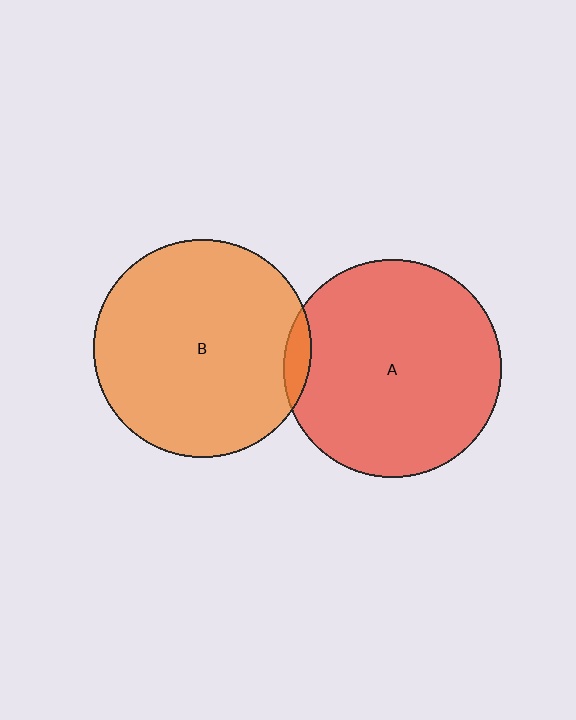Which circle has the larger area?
Circle B (orange).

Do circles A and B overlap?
Yes.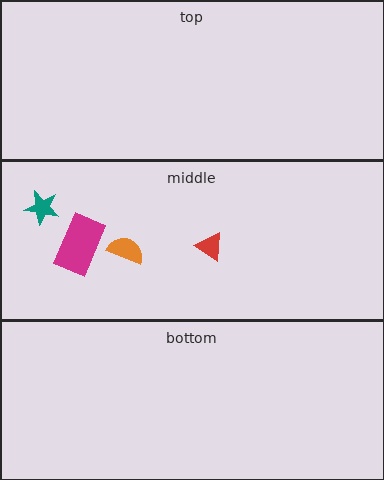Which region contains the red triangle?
The middle region.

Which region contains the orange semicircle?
The middle region.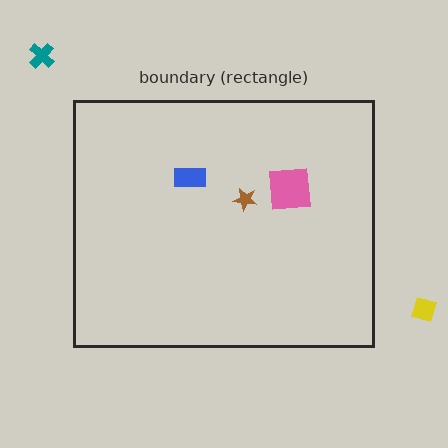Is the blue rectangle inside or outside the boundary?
Inside.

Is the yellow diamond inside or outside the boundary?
Outside.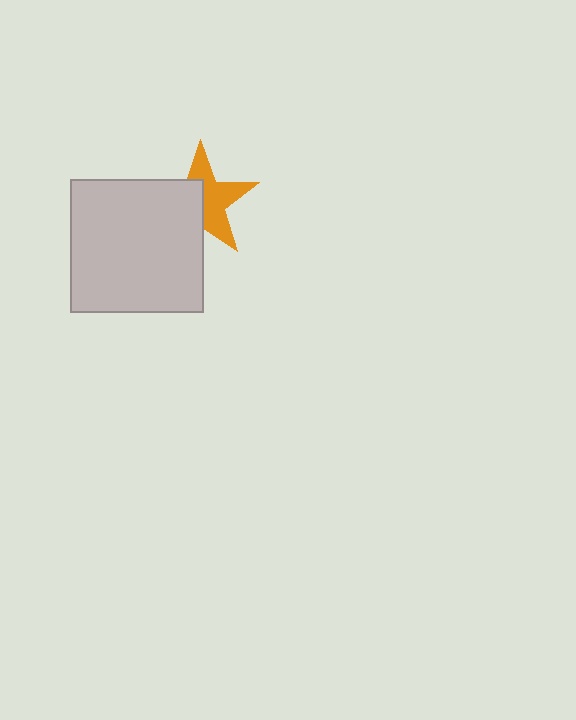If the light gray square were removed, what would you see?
You would see the complete orange star.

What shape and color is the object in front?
The object in front is a light gray square.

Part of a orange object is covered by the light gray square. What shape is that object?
It is a star.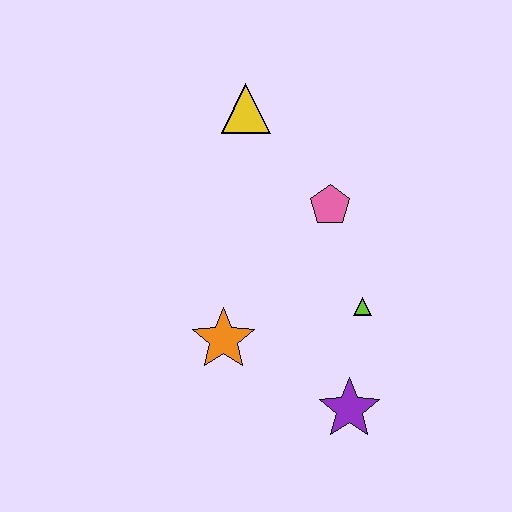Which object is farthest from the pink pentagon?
The purple star is farthest from the pink pentagon.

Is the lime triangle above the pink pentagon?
No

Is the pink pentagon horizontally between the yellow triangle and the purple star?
Yes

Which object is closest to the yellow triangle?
The pink pentagon is closest to the yellow triangle.